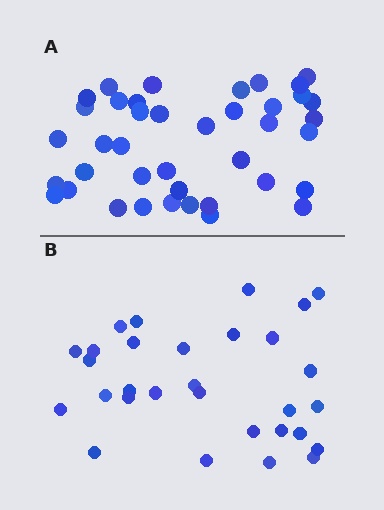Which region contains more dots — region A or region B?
Region A (the top region) has more dots.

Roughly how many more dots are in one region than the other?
Region A has roughly 10 or so more dots than region B.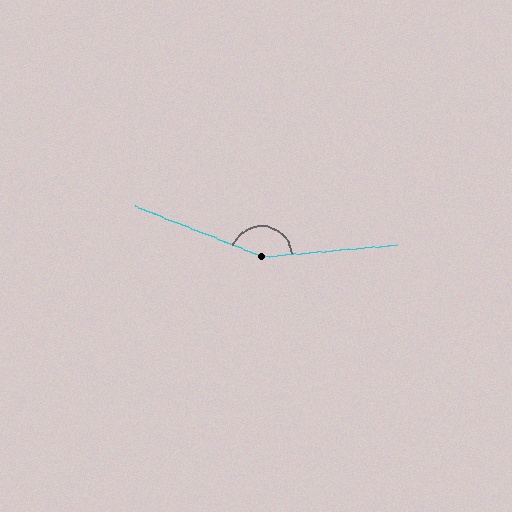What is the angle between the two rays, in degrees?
Approximately 154 degrees.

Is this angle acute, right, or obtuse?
It is obtuse.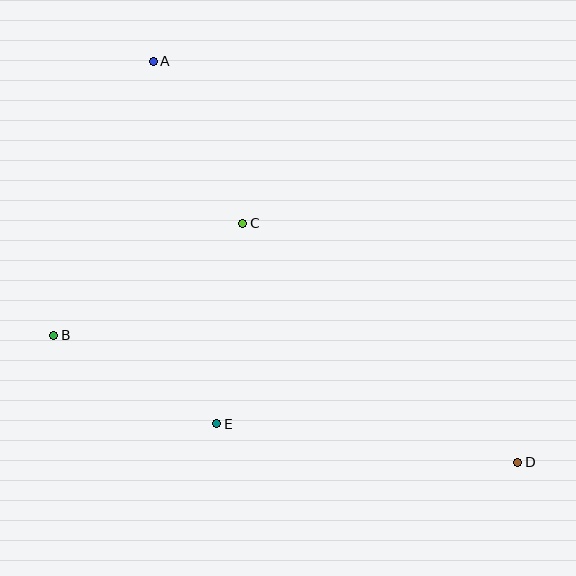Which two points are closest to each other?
Points A and C are closest to each other.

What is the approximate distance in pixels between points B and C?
The distance between B and C is approximately 220 pixels.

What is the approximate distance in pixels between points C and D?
The distance between C and D is approximately 365 pixels.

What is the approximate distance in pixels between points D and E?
The distance between D and E is approximately 304 pixels.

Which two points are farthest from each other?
Points A and D are farthest from each other.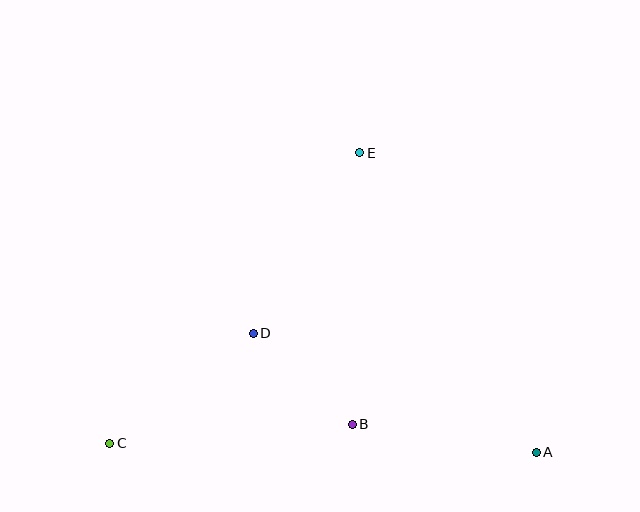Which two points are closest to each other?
Points B and D are closest to each other.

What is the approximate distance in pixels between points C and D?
The distance between C and D is approximately 180 pixels.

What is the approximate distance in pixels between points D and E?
The distance between D and E is approximately 210 pixels.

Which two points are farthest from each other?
Points A and C are farthest from each other.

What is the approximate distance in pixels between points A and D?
The distance between A and D is approximately 307 pixels.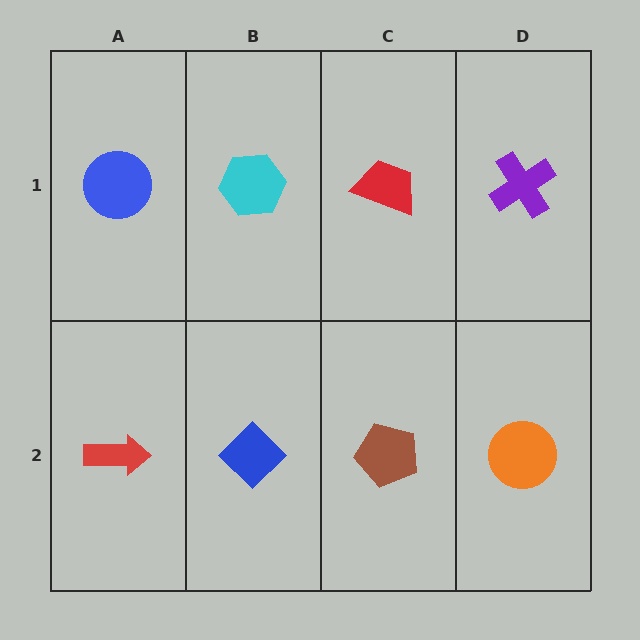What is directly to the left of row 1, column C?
A cyan hexagon.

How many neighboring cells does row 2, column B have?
3.